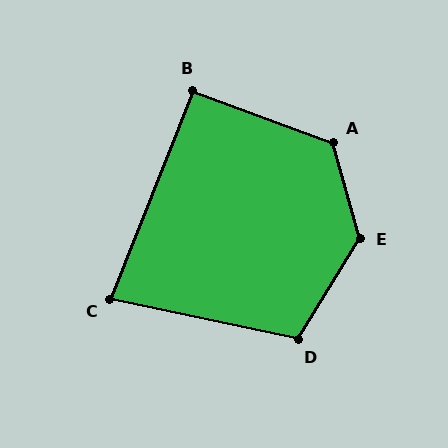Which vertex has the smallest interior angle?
C, at approximately 80 degrees.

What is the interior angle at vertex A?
Approximately 125 degrees (obtuse).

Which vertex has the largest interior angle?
E, at approximately 133 degrees.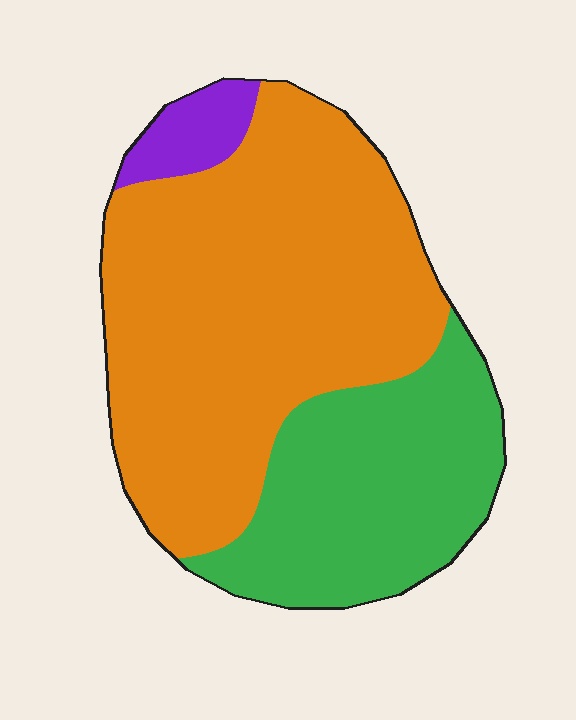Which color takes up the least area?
Purple, at roughly 5%.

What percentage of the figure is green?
Green takes up between a quarter and a half of the figure.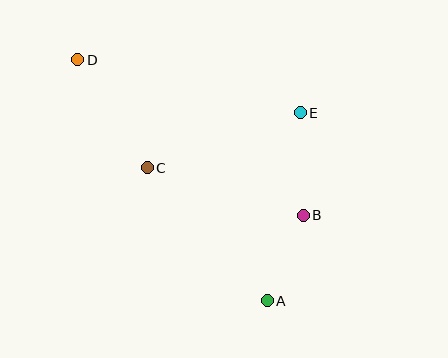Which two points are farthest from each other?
Points A and D are farthest from each other.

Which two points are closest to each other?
Points A and B are closest to each other.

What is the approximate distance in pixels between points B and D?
The distance between B and D is approximately 274 pixels.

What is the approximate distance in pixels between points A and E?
The distance between A and E is approximately 191 pixels.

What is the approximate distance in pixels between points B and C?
The distance between B and C is approximately 163 pixels.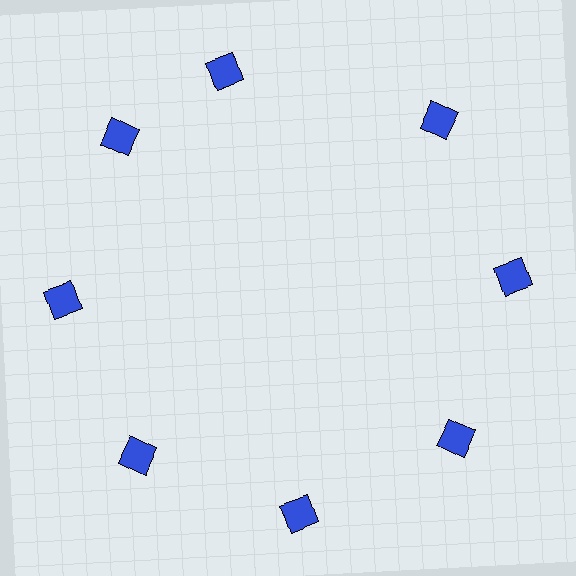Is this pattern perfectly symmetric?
No. The 8 blue squares are arranged in a ring, but one element near the 12 o'clock position is rotated out of alignment along the ring, breaking the 8-fold rotational symmetry.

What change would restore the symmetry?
The symmetry would be restored by rotating it back into even spacing with its neighbors so that all 8 squares sit at equal angles and equal distance from the center.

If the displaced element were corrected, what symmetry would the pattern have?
It would have 8-fold rotational symmetry — the pattern would map onto itself every 45 degrees.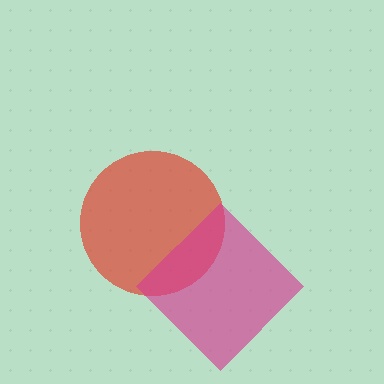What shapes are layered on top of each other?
The layered shapes are: a red circle, a magenta diamond.